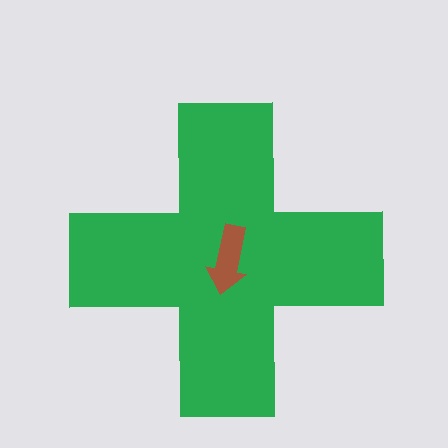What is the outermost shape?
The green cross.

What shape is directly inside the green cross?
The brown arrow.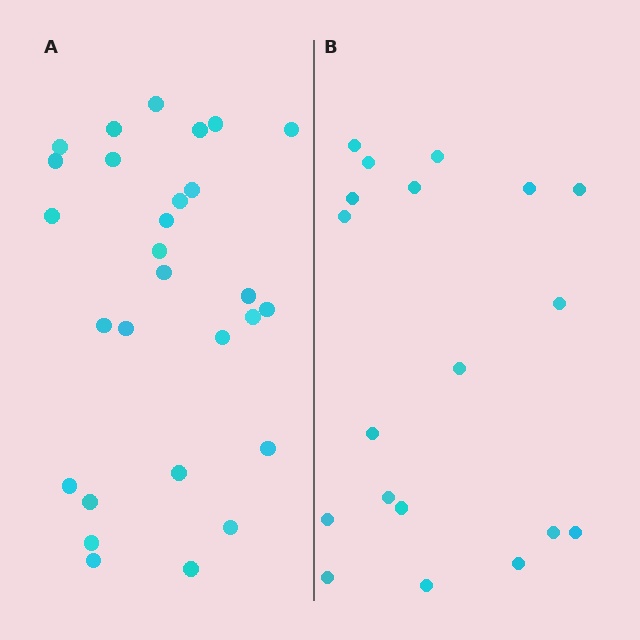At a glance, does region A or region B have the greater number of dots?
Region A (the left region) has more dots.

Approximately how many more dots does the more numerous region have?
Region A has roughly 8 or so more dots than region B.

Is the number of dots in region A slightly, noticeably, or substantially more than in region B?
Region A has substantially more. The ratio is roughly 1.5 to 1.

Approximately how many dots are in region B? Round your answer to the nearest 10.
About 20 dots. (The exact count is 19, which rounds to 20.)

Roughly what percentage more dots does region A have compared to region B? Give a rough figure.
About 45% more.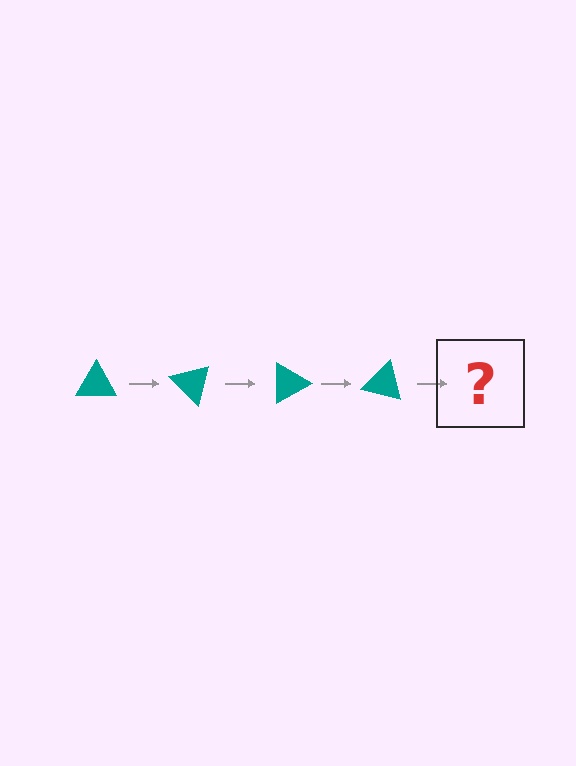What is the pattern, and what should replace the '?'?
The pattern is that the triangle rotates 45 degrees each step. The '?' should be a teal triangle rotated 180 degrees.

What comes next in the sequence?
The next element should be a teal triangle rotated 180 degrees.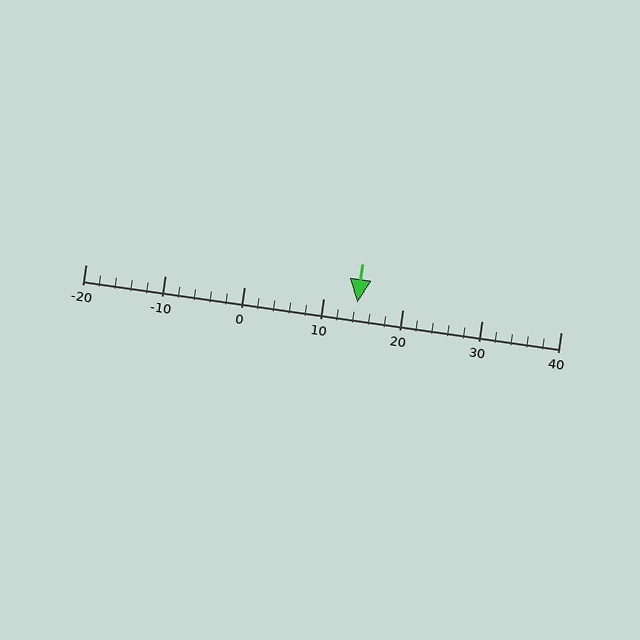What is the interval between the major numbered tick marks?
The major tick marks are spaced 10 units apart.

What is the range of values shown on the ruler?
The ruler shows values from -20 to 40.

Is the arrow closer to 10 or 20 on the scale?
The arrow is closer to 10.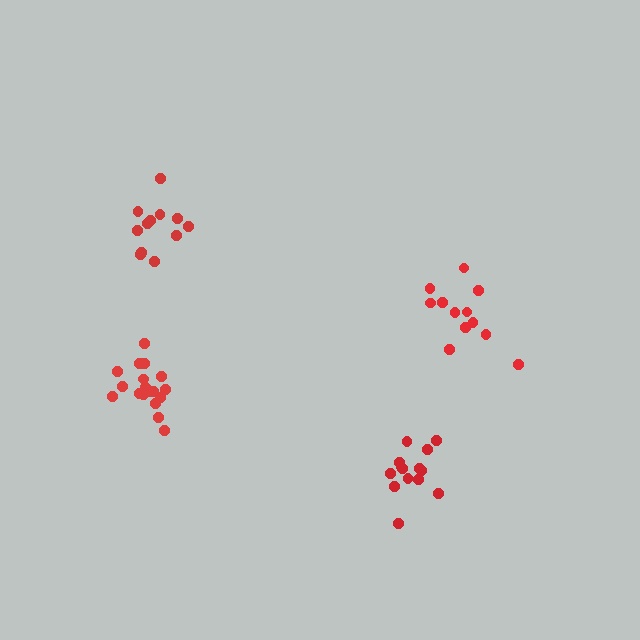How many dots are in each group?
Group 1: 12 dots, Group 2: 18 dots, Group 3: 12 dots, Group 4: 14 dots (56 total).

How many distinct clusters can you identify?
There are 4 distinct clusters.